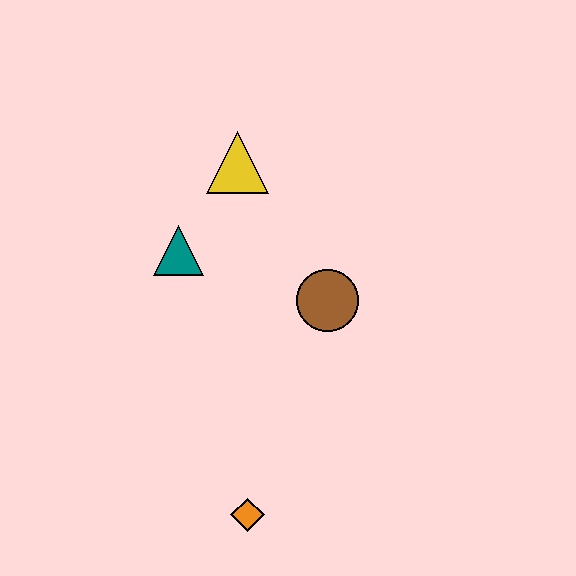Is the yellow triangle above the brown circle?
Yes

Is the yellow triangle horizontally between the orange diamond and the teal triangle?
Yes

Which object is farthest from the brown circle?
The orange diamond is farthest from the brown circle.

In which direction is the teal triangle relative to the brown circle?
The teal triangle is to the left of the brown circle.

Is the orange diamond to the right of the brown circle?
No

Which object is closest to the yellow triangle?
The teal triangle is closest to the yellow triangle.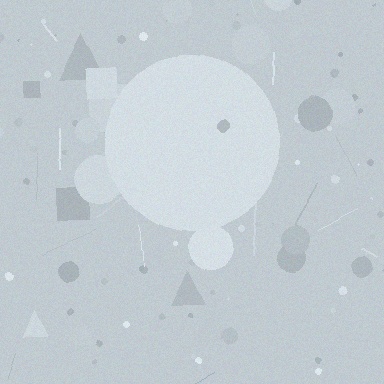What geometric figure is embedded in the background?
A circle is embedded in the background.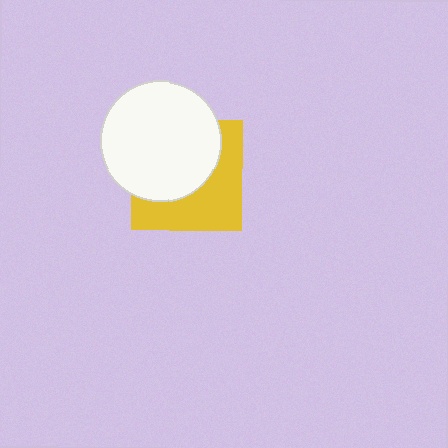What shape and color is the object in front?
The object in front is a white circle.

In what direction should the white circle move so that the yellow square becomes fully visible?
The white circle should move toward the upper-left. That is the shortest direction to clear the overlap and leave the yellow square fully visible.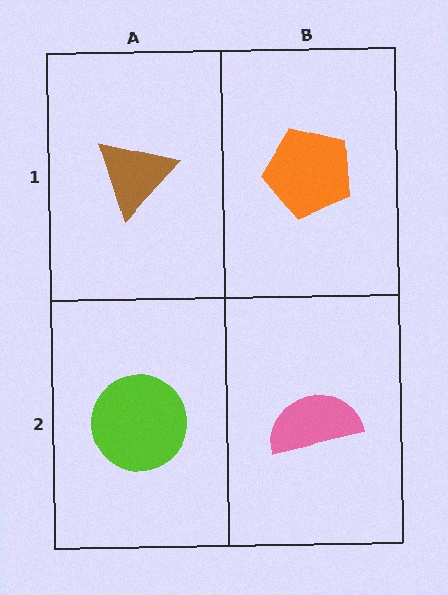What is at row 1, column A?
A brown triangle.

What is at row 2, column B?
A pink semicircle.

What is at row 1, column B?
An orange pentagon.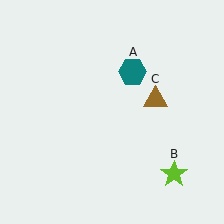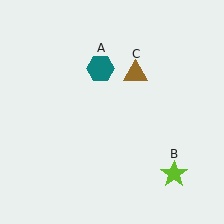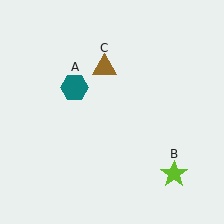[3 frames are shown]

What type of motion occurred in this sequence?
The teal hexagon (object A), brown triangle (object C) rotated counterclockwise around the center of the scene.